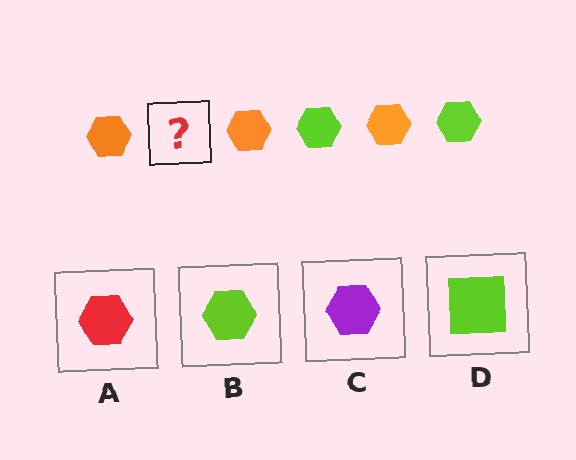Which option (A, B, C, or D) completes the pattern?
B.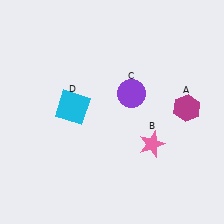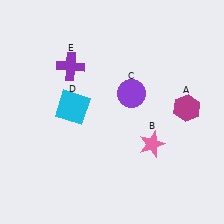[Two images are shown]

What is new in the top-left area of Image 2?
A purple cross (E) was added in the top-left area of Image 2.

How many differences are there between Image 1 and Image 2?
There is 1 difference between the two images.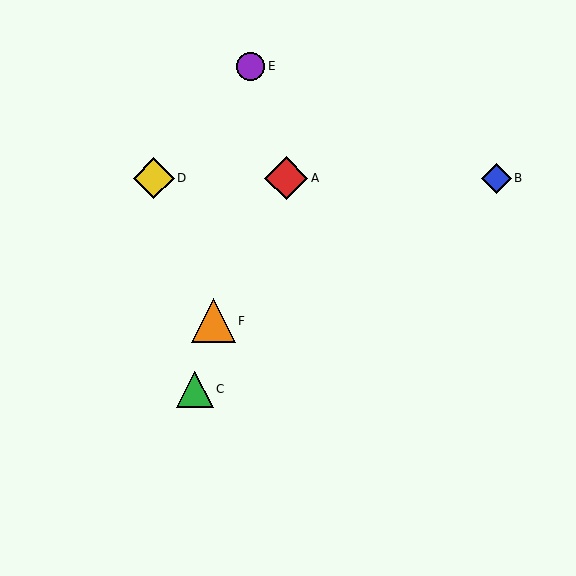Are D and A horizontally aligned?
Yes, both are at y≈178.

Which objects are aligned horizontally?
Objects A, B, D are aligned horizontally.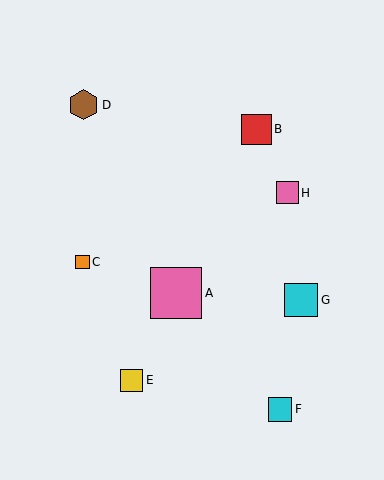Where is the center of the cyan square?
The center of the cyan square is at (301, 300).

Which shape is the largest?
The pink square (labeled A) is the largest.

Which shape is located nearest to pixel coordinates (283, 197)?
The pink square (labeled H) at (287, 193) is nearest to that location.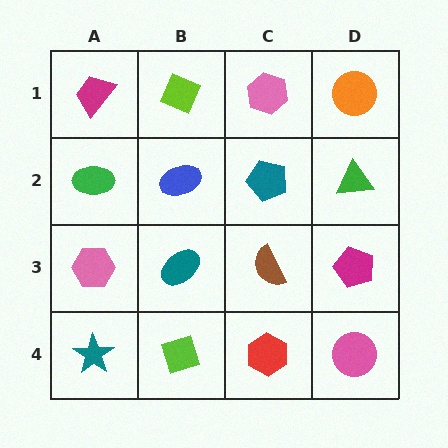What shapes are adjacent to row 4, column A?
A pink hexagon (row 3, column A), a lime diamond (row 4, column B).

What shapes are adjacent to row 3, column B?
A blue ellipse (row 2, column B), a lime diamond (row 4, column B), a pink hexagon (row 3, column A), a brown semicircle (row 3, column C).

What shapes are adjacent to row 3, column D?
A green triangle (row 2, column D), a pink circle (row 4, column D), a brown semicircle (row 3, column C).